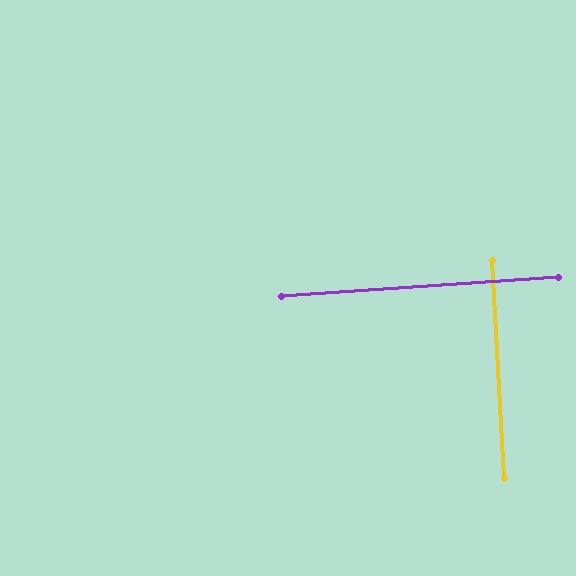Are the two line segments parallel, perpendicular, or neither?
Perpendicular — they meet at approximately 89°.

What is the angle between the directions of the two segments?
Approximately 89 degrees.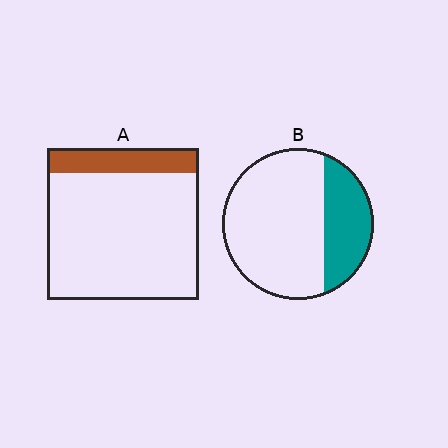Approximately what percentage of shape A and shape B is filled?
A is approximately 15% and B is approximately 30%.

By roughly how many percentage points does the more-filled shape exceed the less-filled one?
By roughly 10 percentage points (B over A).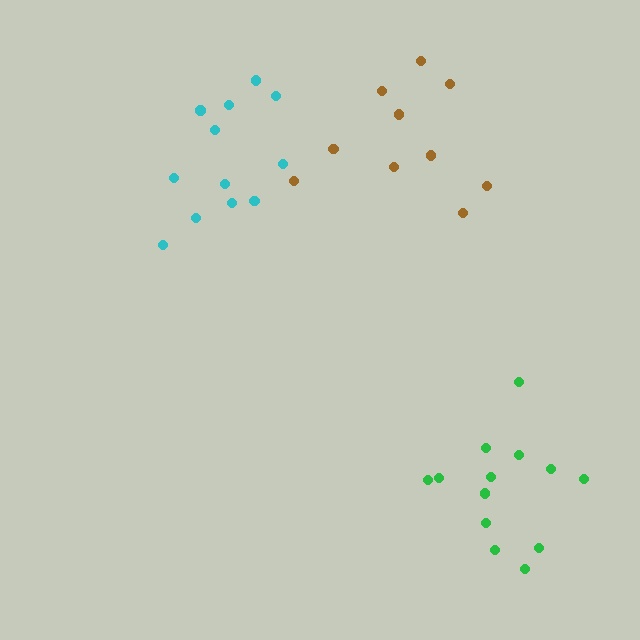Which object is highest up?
The brown cluster is topmost.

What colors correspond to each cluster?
The clusters are colored: brown, green, cyan.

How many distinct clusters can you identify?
There are 3 distinct clusters.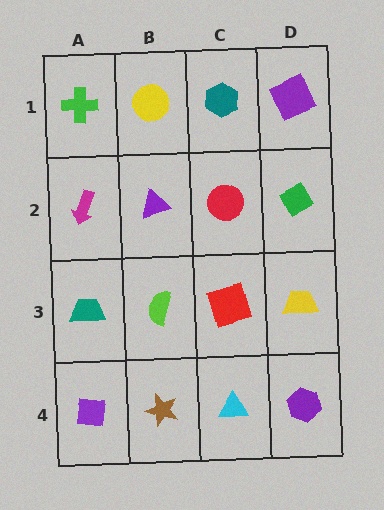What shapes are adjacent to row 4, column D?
A yellow trapezoid (row 3, column D), a cyan triangle (row 4, column C).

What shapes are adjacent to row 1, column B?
A purple triangle (row 2, column B), a green cross (row 1, column A), a teal hexagon (row 1, column C).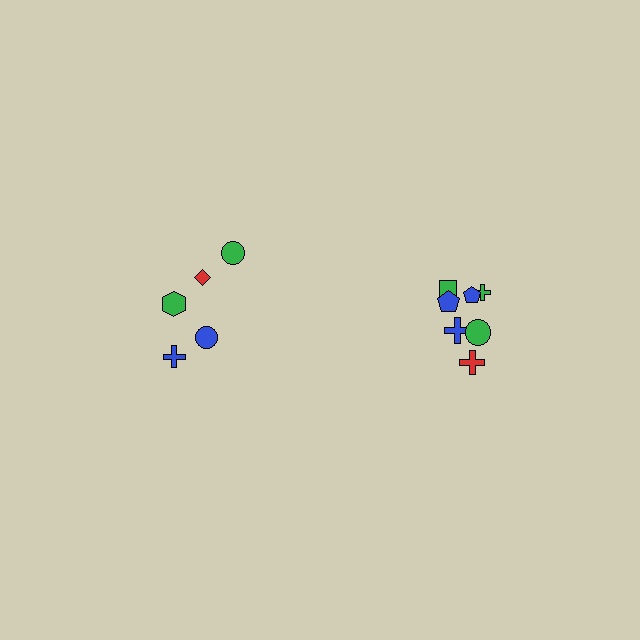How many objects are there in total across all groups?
There are 12 objects.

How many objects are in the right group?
There are 7 objects.